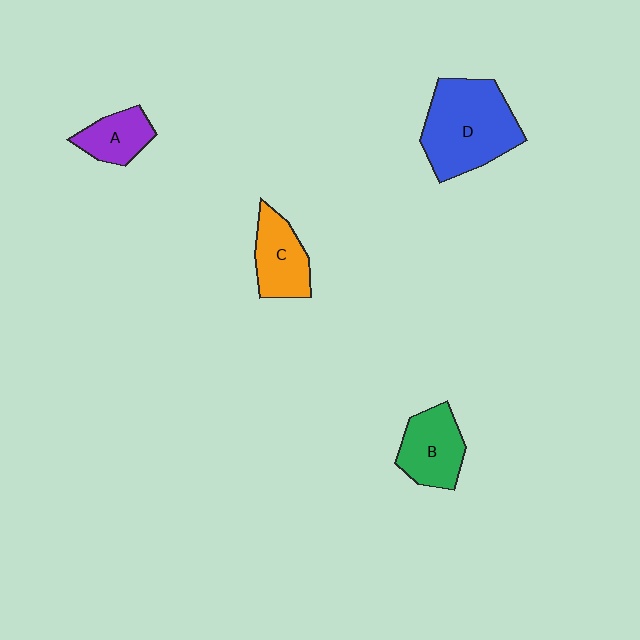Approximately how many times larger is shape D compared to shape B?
Approximately 1.7 times.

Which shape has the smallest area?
Shape A (purple).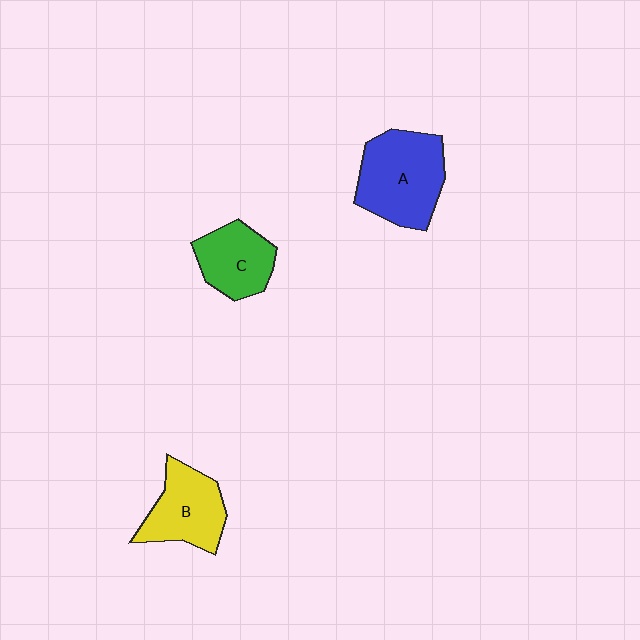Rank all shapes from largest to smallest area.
From largest to smallest: A (blue), B (yellow), C (green).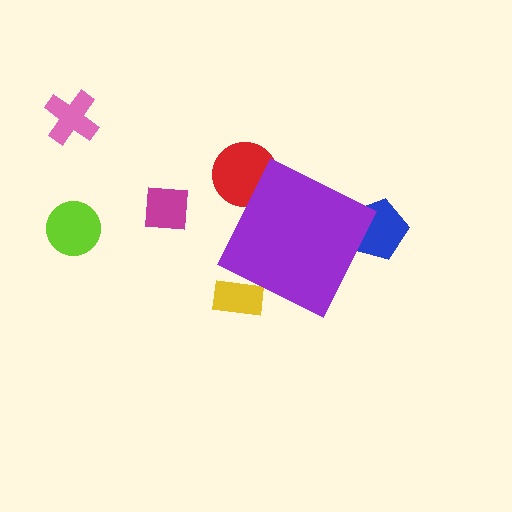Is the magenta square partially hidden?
No, the magenta square is fully visible.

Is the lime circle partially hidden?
No, the lime circle is fully visible.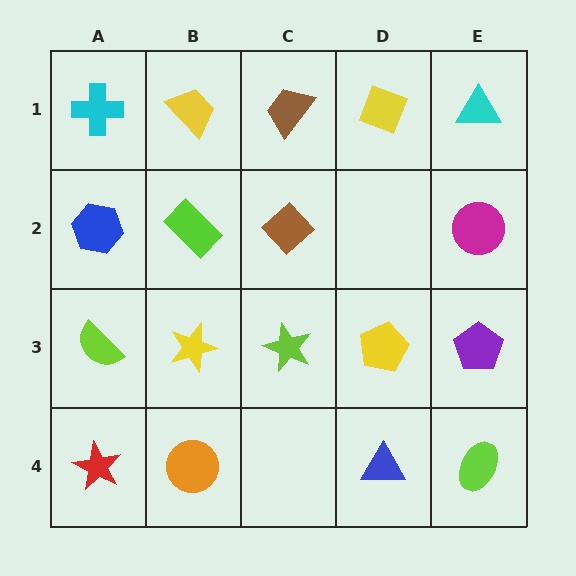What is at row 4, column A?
A red star.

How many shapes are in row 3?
5 shapes.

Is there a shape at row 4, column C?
No, that cell is empty.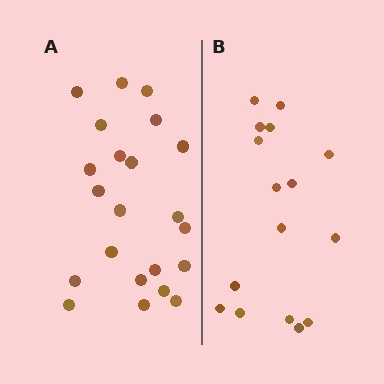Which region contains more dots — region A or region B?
Region A (the left region) has more dots.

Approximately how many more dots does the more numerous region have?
Region A has about 6 more dots than region B.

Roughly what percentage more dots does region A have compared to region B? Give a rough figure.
About 40% more.